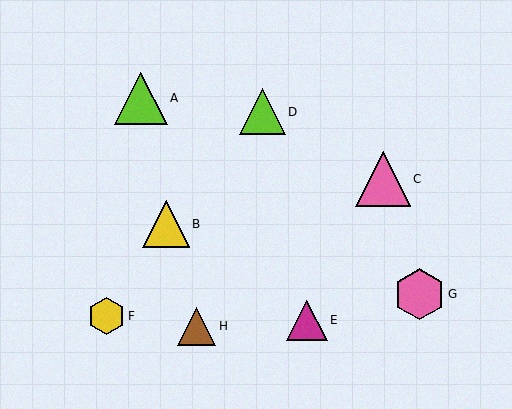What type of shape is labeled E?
Shape E is a magenta triangle.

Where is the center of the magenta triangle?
The center of the magenta triangle is at (307, 320).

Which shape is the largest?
The pink triangle (labeled C) is the largest.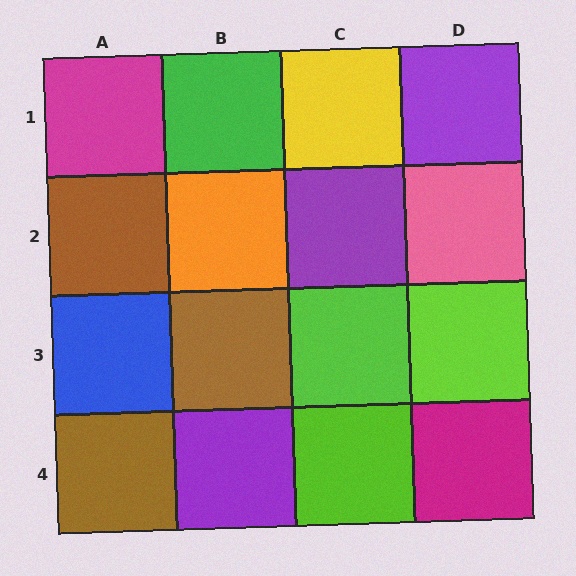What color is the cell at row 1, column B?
Green.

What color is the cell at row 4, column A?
Brown.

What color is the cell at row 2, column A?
Brown.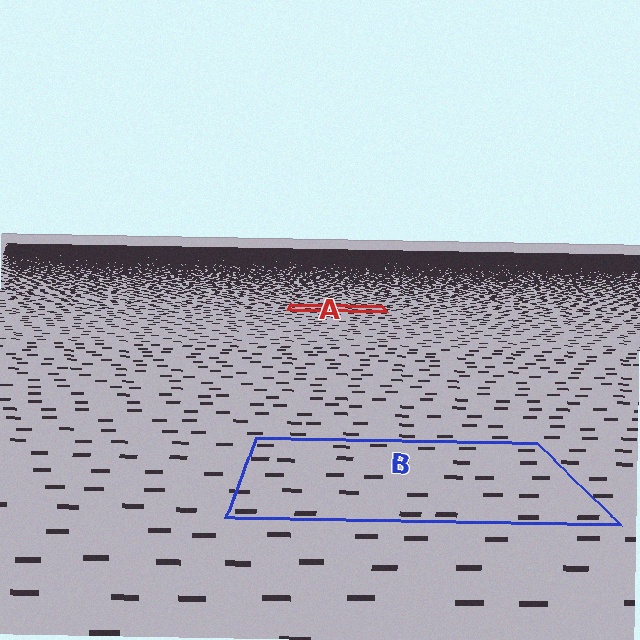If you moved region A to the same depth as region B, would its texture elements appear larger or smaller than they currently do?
They would appear larger. At a closer depth, the same texture elements are projected at a bigger on-screen size.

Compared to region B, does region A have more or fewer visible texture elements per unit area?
Region A has more texture elements per unit area — they are packed more densely because it is farther away.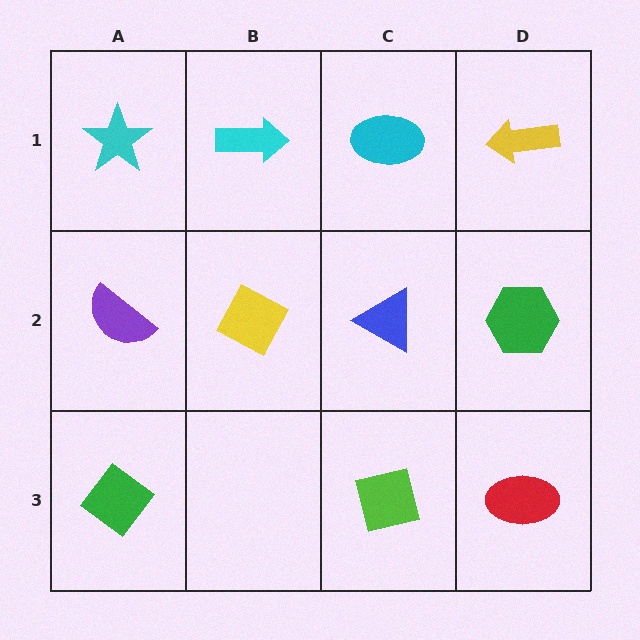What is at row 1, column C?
A cyan ellipse.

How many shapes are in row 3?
3 shapes.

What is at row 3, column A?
A green diamond.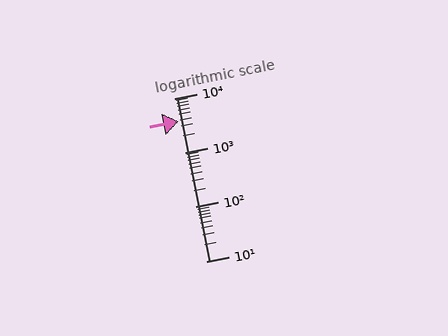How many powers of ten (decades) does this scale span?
The scale spans 3 decades, from 10 to 10000.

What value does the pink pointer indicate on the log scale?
The pointer indicates approximately 3800.